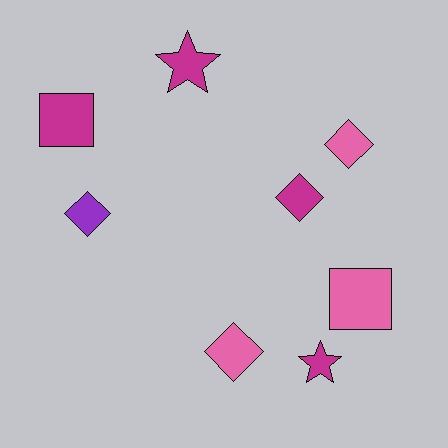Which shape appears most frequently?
Diamond, with 4 objects.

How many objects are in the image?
There are 8 objects.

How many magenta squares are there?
There is 1 magenta square.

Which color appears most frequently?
Magenta, with 4 objects.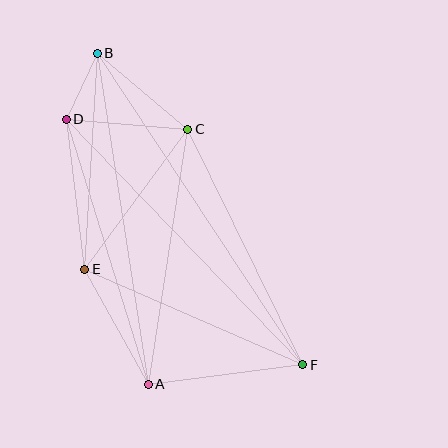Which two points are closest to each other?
Points B and D are closest to each other.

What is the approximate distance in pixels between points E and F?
The distance between E and F is approximately 238 pixels.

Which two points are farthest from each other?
Points B and F are farthest from each other.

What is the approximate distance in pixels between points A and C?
The distance between A and C is approximately 258 pixels.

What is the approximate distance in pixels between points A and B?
The distance between A and B is approximately 335 pixels.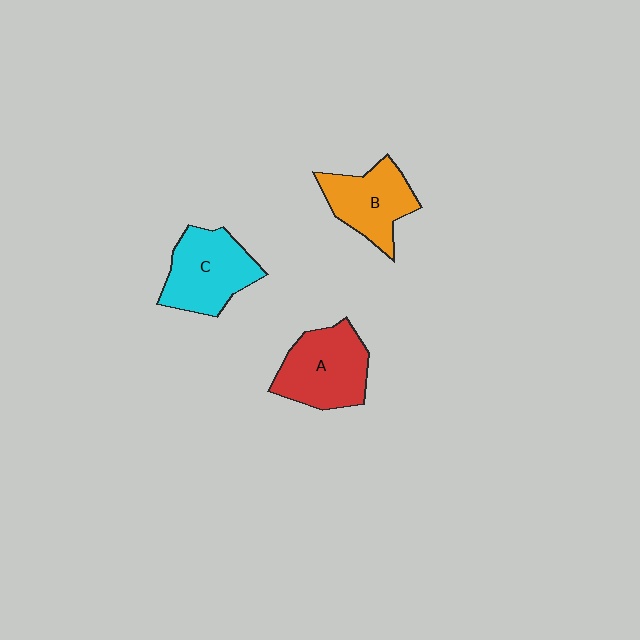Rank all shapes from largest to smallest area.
From largest to smallest: A (red), C (cyan), B (orange).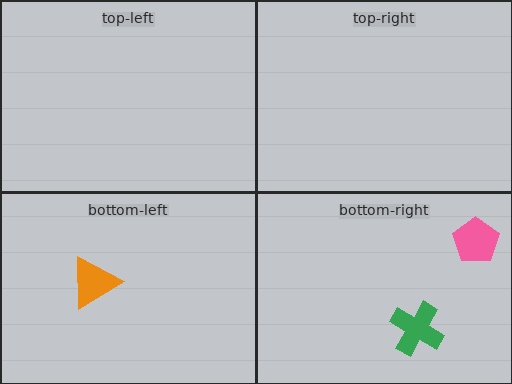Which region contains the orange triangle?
The bottom-left region.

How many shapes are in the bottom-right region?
2.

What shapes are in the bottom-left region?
The orange triangle.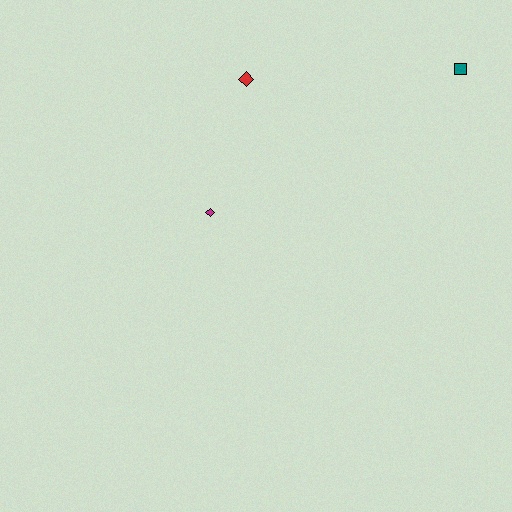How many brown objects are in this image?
There are no brown objects.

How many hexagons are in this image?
There are no hexagons.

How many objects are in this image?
There are 3 objects.